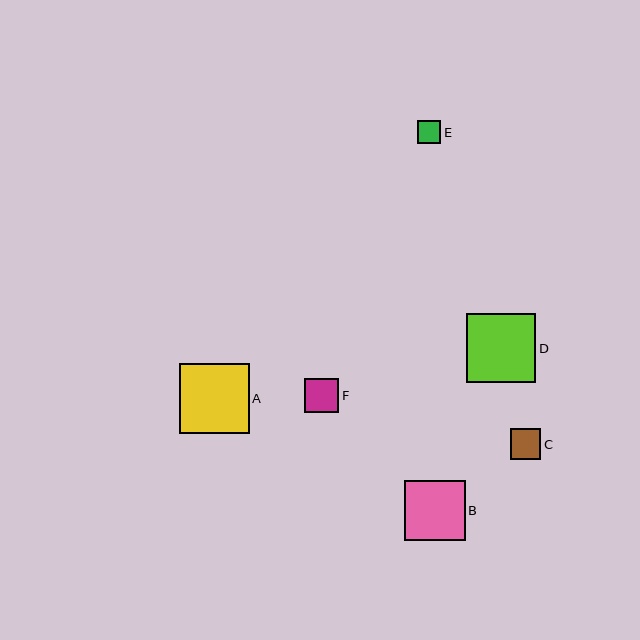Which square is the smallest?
Square E is the smallest with a size of approximately 23 pixels.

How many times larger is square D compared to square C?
Square D is approximately 2.2 times the size of square C.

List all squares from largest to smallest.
From largest to smallest: A, D, B, F, C, E.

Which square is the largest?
Square A is the largest with a size of approximately 70 pixels.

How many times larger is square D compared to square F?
Square D is approximately 2.1 times the size of square F.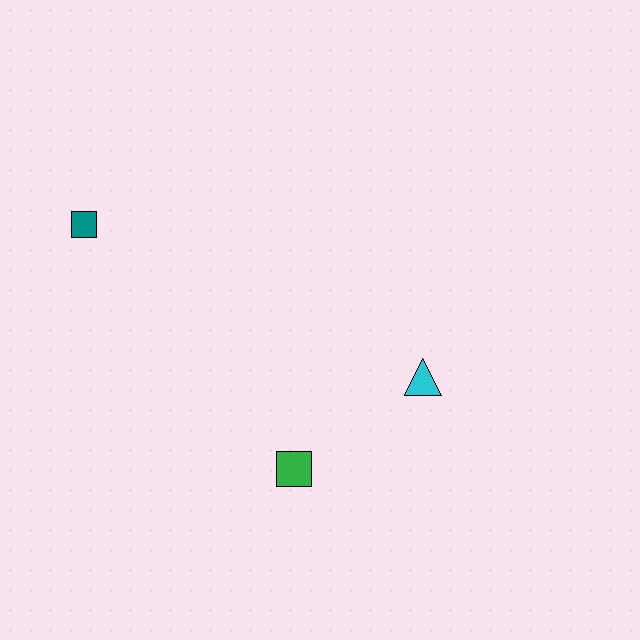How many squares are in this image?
There are 2 squares.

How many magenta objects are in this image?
There are no magenta objects.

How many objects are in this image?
There are 3 objects.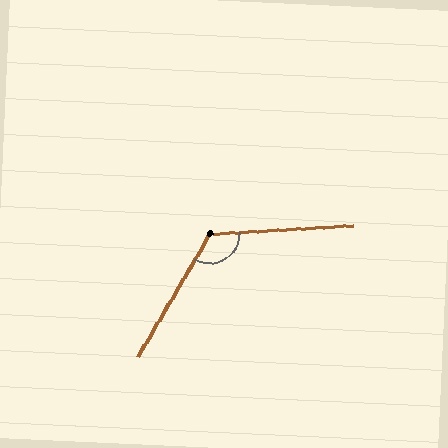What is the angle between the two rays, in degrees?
Approximately 124 degrees.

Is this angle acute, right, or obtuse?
It is obtuse.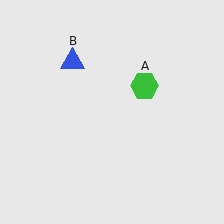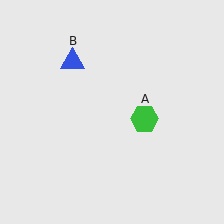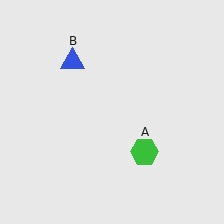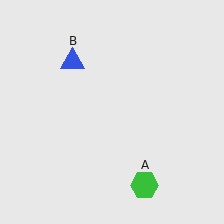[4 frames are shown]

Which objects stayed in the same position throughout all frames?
Blue triangle (object B) remained stationary.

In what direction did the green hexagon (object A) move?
The green hexagon (object A) moved down.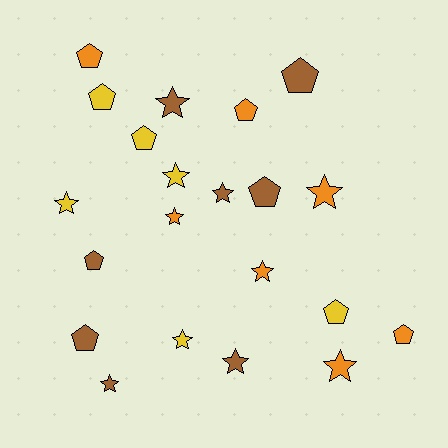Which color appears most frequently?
Brown, with 8 objects.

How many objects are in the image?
There are 21 objects.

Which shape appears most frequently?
Star, with 11 objects.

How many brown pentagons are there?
There are 4 brown pentagons.